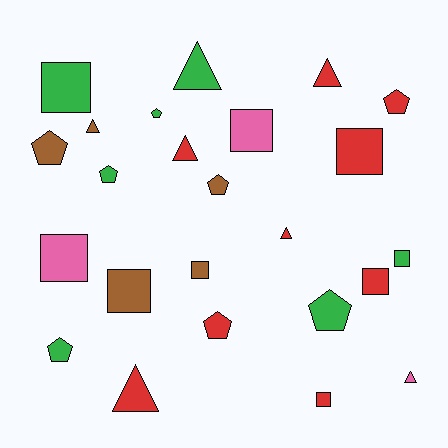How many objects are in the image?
There are 24 objects.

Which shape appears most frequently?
Square, with 9 objects.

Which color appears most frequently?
Red, with 9 objects.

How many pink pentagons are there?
There are no pink pentagons.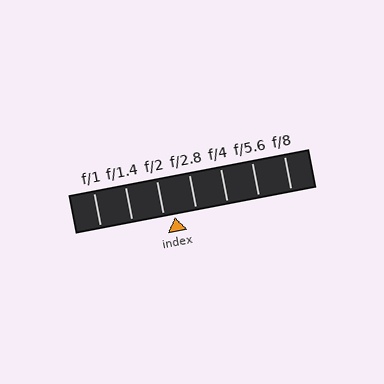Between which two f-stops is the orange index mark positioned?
The index mark is between f/2 and f/2.8.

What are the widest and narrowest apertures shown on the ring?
The widest aperture shown is f/1 and the narrowest is f/8.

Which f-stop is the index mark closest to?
The index mark is closest to f/2.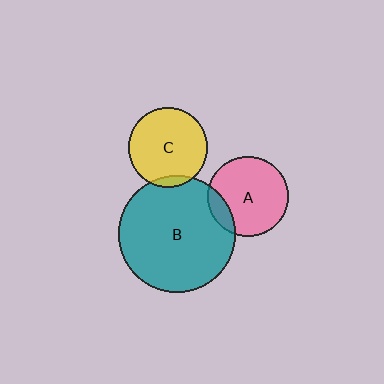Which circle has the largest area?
Circle B (teal).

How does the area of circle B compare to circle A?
Approximately 2.1 times.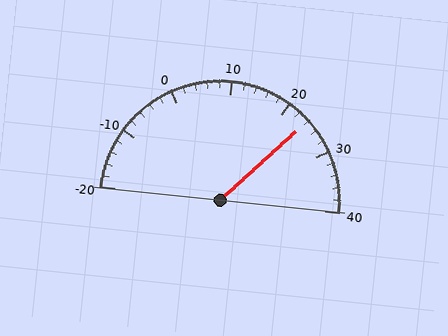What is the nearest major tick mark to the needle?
The nearest major tick mark is 20.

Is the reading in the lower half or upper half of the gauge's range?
The reading is in the upper half of the range (-20 to 40).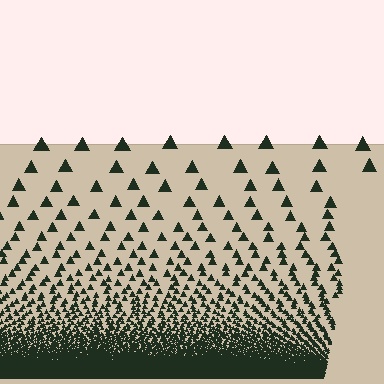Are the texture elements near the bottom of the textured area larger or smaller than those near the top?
Smaller. The gradient is inverted — elements near the bottom are smaller and denser.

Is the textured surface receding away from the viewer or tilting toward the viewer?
The surface appears to tilt toward the viewer. Texture elements get larger and sparser toward the top.